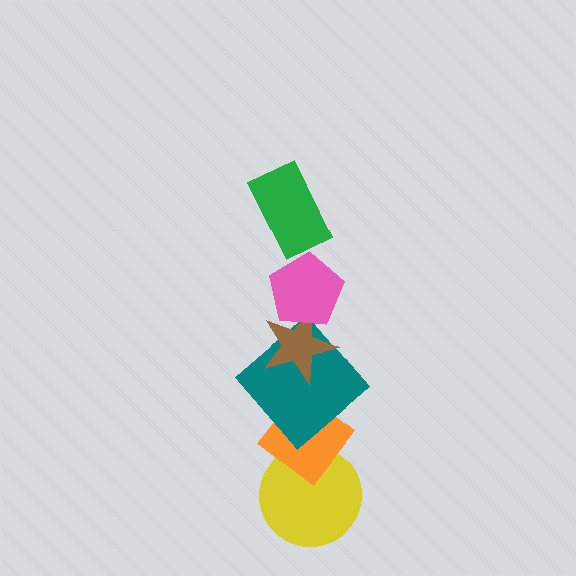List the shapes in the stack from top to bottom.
From top to bottom: the green rectangle, the pink pentagon, the brown star, the teal diamond, the orange diamond, the yellow circle.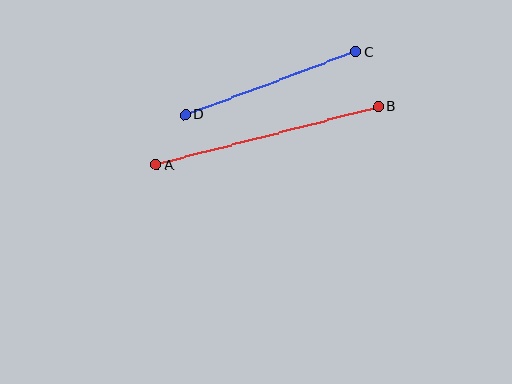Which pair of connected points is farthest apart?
Points A and B are farthest apart.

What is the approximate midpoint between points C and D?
The midpoint is at approximately (271, 83) pixels.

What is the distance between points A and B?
The distance is approximately 230 pixels.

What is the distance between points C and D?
The distance is approximately 182 pixels.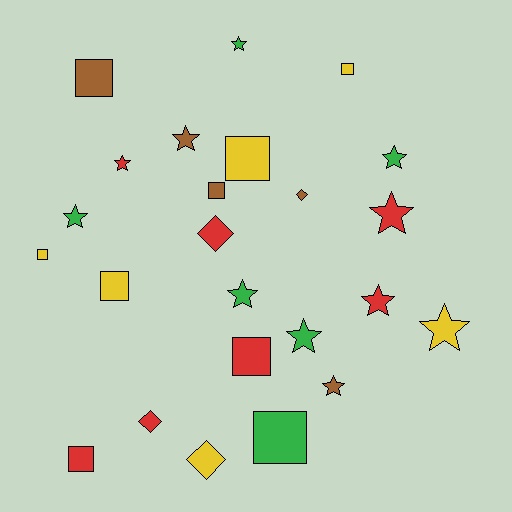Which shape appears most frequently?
Star, with 11 objects.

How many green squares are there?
There is 1 green square.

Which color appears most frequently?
Red, with 7 objects.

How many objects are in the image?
There are 24 objects.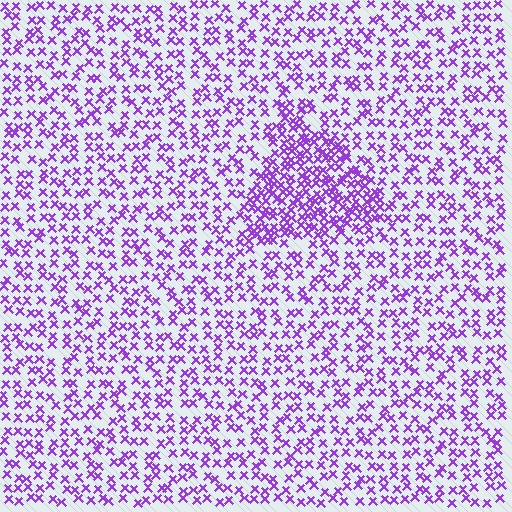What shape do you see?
I see a triangle.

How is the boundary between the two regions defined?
The boundary is defined by a change in element density (approximately 2.1x ratio). All elements are the same color, size, and shape.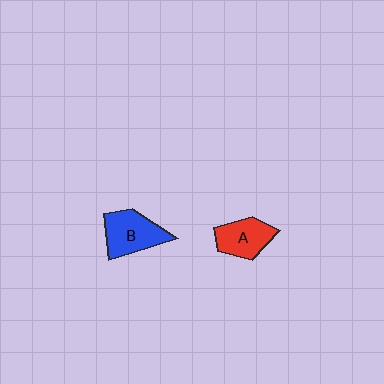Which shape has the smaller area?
Shape A (red).